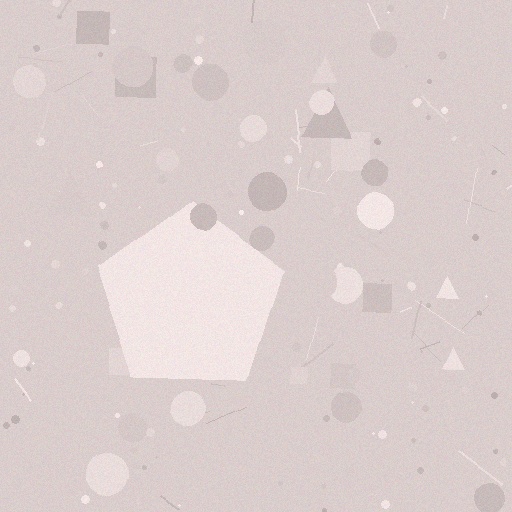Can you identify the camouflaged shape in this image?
The camouflaged shape is a pentagon.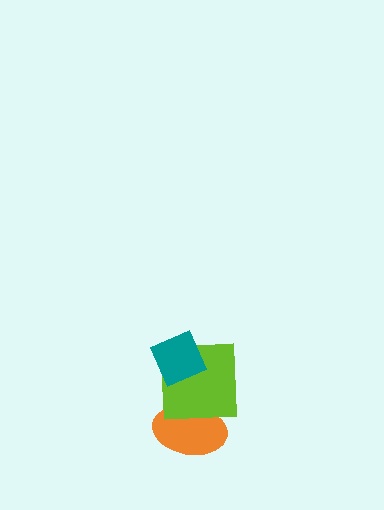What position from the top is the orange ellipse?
The orange ellipse is 3rd from the top.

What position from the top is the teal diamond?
The teal diamond is 1st from the top.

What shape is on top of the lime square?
The teal diamond is on top of the lime square.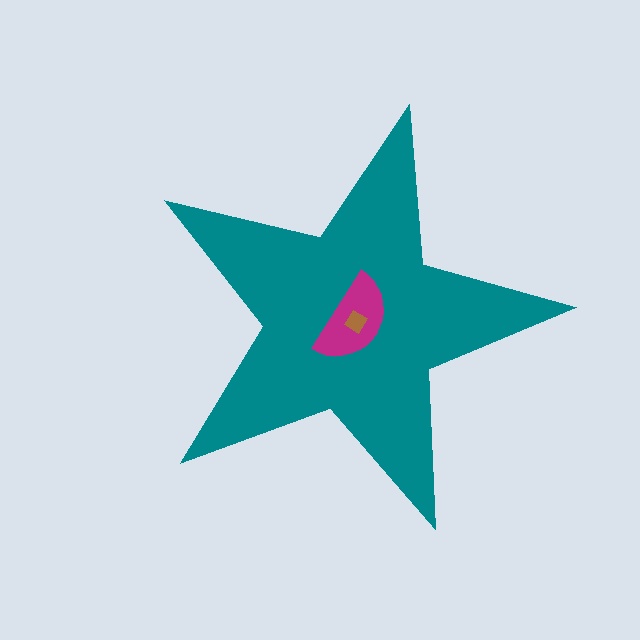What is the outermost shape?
The teal star.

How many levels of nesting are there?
3.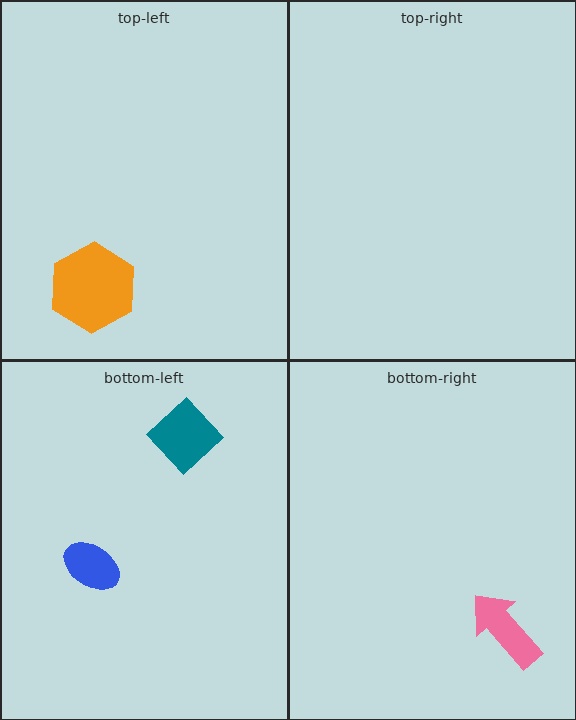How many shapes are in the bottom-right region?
1.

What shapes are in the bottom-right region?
The pink arrow.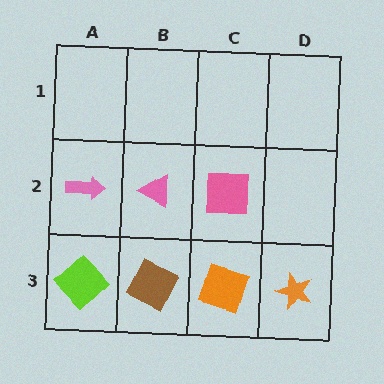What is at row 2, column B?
A pink triangle.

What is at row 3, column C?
An orange square.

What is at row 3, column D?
An orange star.